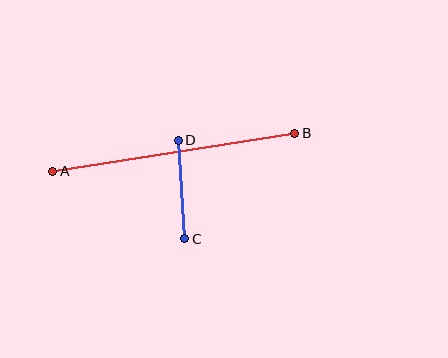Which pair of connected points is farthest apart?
Points A and B are farthest apart.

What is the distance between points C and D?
The distance is approximately 99 pixels.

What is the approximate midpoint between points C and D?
The midpoint is at approximately (181, 190) pixels.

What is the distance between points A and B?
The distance is approximately 245 pixels.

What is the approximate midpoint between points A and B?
The midpoint is at approximately (174, 152) pixels.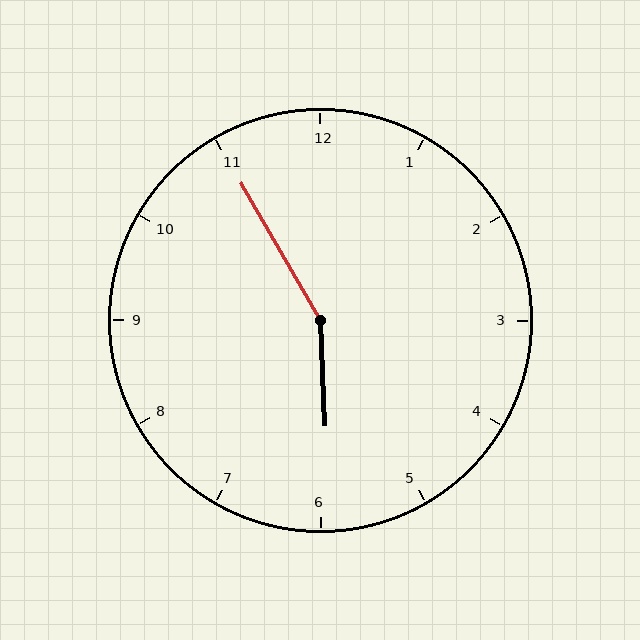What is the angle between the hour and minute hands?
Approximately 152 degrees.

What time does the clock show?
5:55.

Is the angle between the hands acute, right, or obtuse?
It is obtuse.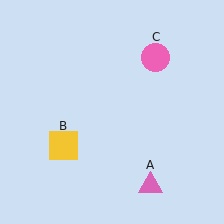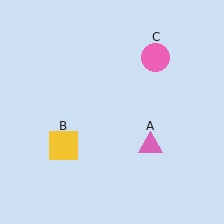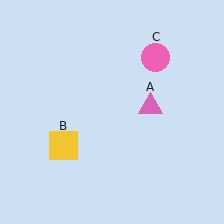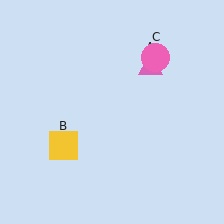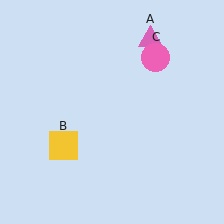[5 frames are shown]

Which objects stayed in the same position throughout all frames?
Yellow square (object B) and pink circle (object C) remained stationary.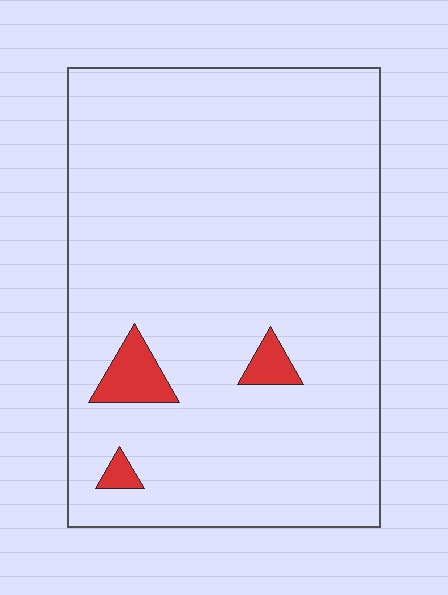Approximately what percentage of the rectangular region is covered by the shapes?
Approximately 5%.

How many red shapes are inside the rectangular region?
3.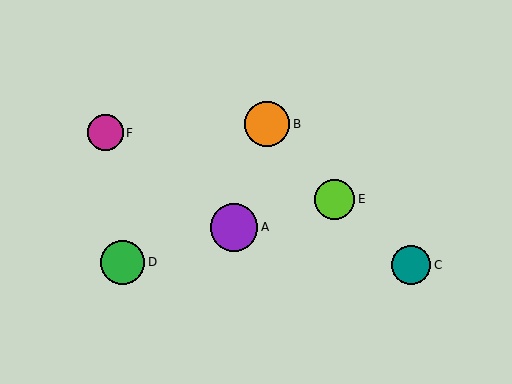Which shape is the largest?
The purple circle (labeled A) is the largest.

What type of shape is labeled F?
Shape F is a magenta circle.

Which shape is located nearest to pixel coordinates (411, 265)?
The teal circle (labeled C) at (411, 265) is nearest to that location.